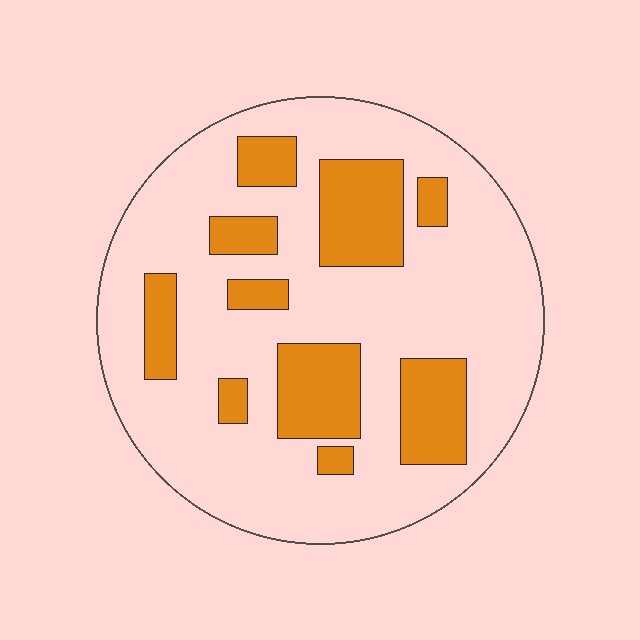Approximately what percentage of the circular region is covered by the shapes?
Approximately 25%.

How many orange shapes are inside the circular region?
10.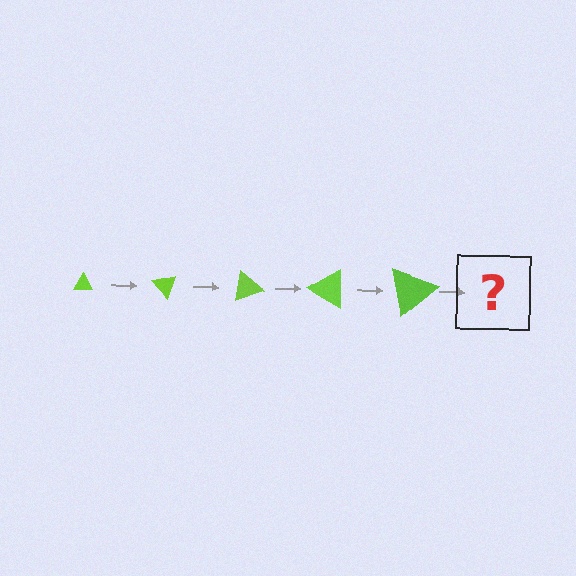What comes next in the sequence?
The next element should be a triangle, larger than the previous one and rotated 250 degrees from the start.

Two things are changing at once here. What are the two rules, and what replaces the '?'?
The two rules are that the triangle grows larger each step and it rotates 50 degrees each step. The '?' should be a triangle, larger than the previous one and rotated 250 degrees from the start.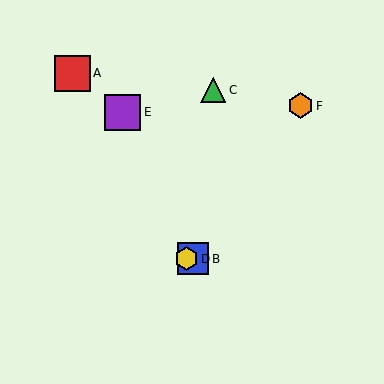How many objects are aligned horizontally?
2 objects (B, D) are aligned horizontally.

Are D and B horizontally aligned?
Yes, both are at y≈259.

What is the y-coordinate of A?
Object A is at y≈73.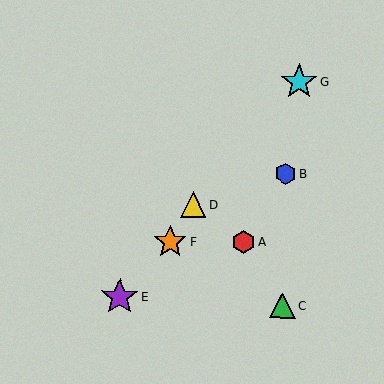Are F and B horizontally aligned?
No, F is at y≈242 and B is at y≈174.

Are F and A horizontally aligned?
Yes, both are at y≈242.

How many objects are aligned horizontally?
2 objects (A, F) are aligned horizontally.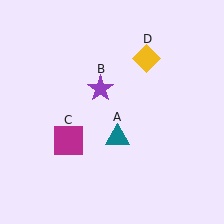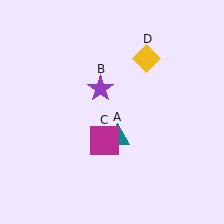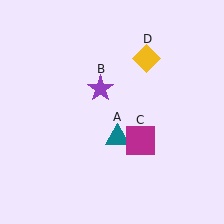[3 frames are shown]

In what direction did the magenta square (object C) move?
The magenta square (object C) moved right.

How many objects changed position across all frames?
1 object changed position: magenta square (object C).